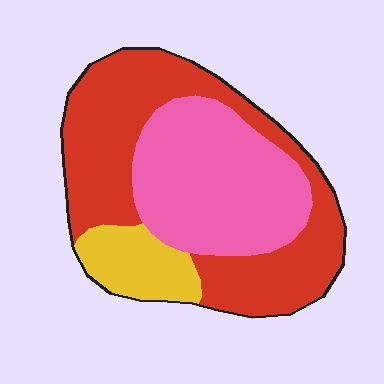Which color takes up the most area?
Red, at roughly 50%.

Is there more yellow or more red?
Red.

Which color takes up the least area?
Yellow, at roughly 15%.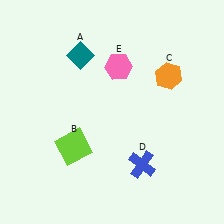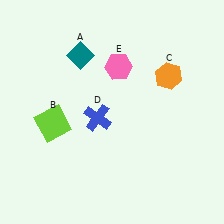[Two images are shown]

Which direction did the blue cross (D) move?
The blue cross (D) moved up.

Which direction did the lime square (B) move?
The lime square (B) moved up.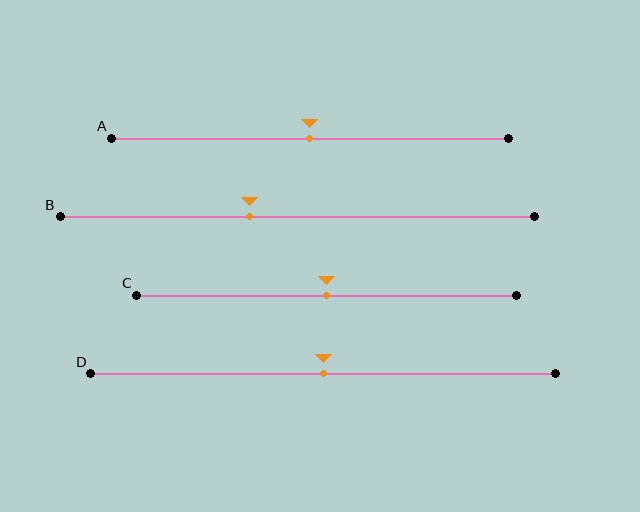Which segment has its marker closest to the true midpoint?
Segment A has its marker closest to the true midpoint.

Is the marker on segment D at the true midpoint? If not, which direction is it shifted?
Yes, the marker on segment D is at the true midpoint.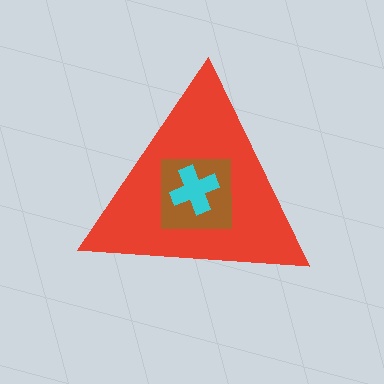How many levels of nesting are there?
3.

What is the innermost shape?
The cyan cross.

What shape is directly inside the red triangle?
The brown square.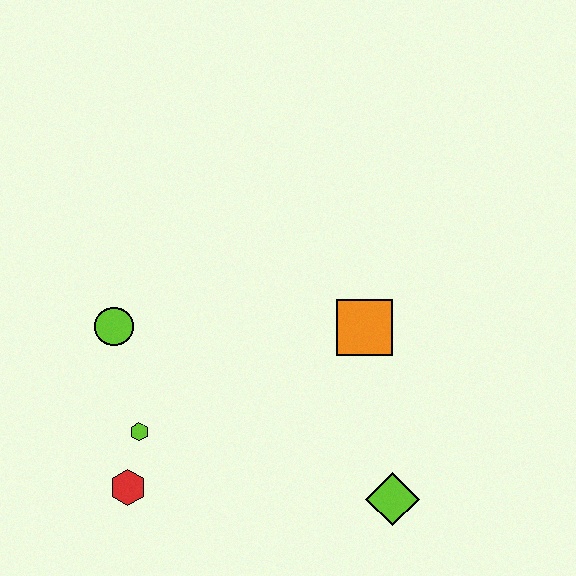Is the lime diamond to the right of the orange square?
Yes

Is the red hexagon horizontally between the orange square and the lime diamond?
No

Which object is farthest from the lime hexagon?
The lime diamond is farthest from the lime hexagon.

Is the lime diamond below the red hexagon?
Yes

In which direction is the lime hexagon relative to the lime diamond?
The lime hexagon is to the left of the lime diamond.